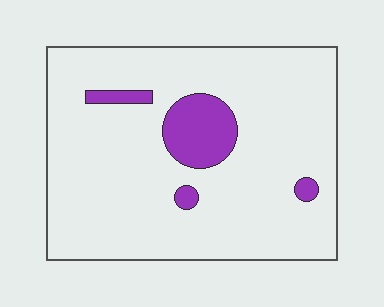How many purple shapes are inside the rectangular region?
4.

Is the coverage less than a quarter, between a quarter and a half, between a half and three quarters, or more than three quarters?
Less than a quarter.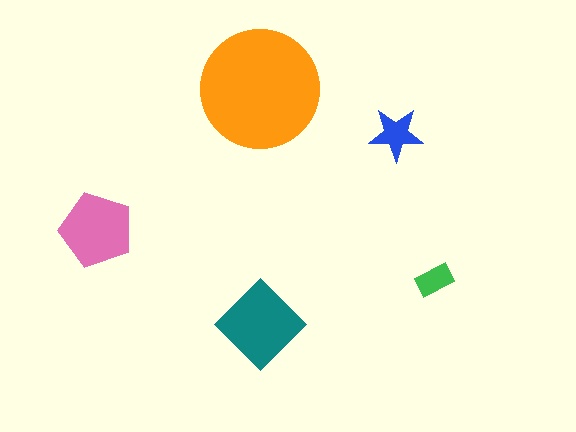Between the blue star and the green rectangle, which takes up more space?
The blue star.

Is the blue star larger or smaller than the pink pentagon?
Smaller.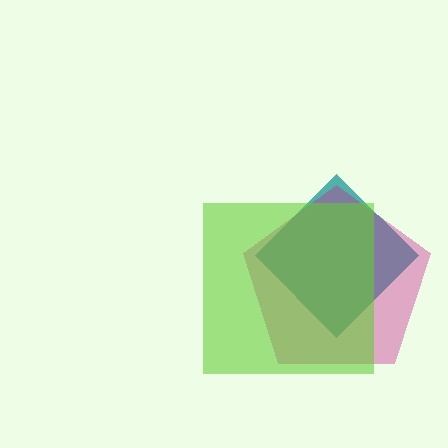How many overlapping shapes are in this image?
There are 3 overlapping shapes in the image.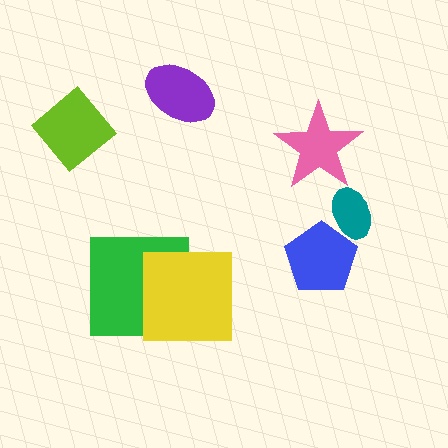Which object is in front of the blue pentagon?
The teal ellipse is in front of the blue pentagon.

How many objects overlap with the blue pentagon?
1 object overlaps with the blue pentagon.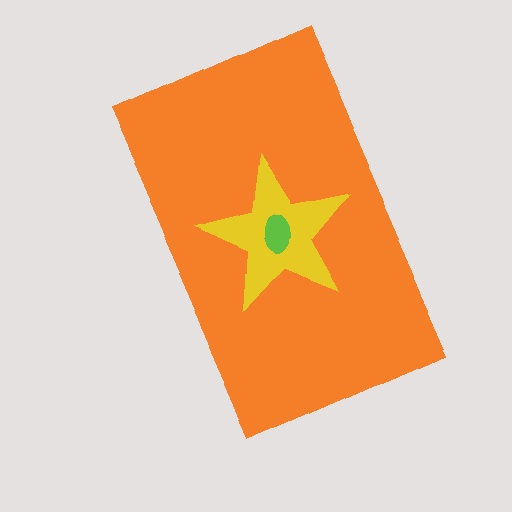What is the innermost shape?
The lime ellipse.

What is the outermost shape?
The orange rectangle.